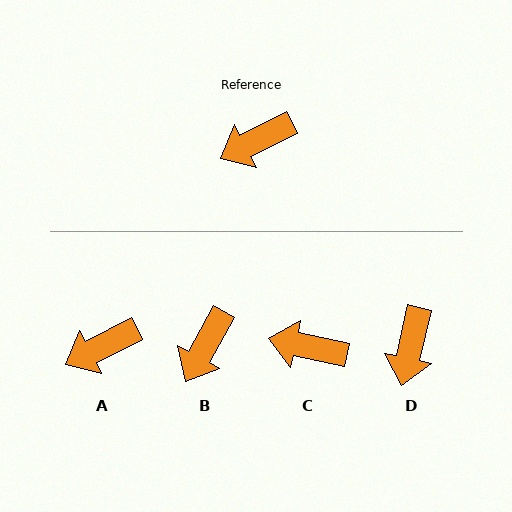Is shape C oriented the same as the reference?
No, it is off by about 39 degrees.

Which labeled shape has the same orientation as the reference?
A.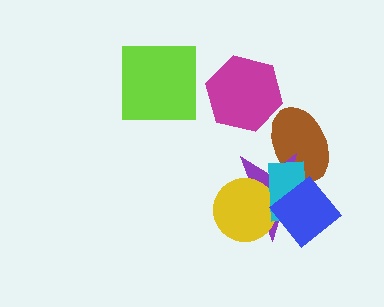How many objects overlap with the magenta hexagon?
0 objects overlap with the magenta hexagon.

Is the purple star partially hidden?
Yes, it is partially covered by another shape.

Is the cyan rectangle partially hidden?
Yes, it is partially covered by another shape.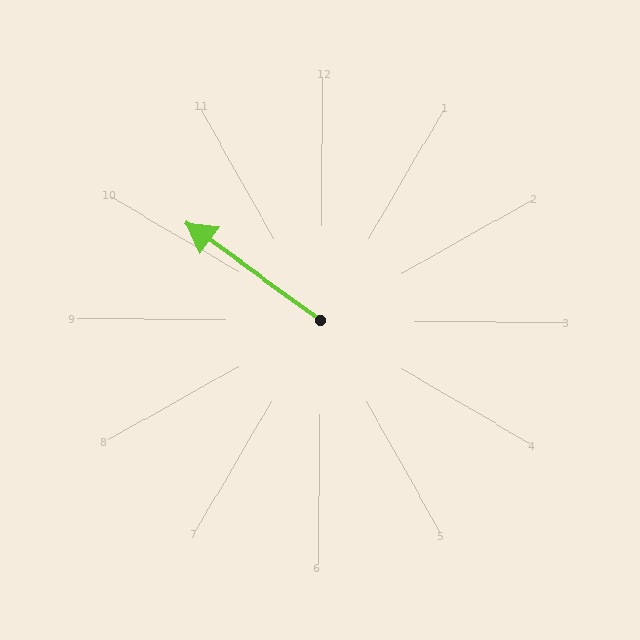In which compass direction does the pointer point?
Northwest.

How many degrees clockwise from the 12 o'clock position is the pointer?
Approximately 305 degrees.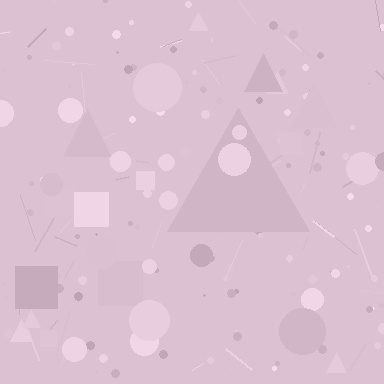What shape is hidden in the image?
A triangle is hidden in the image.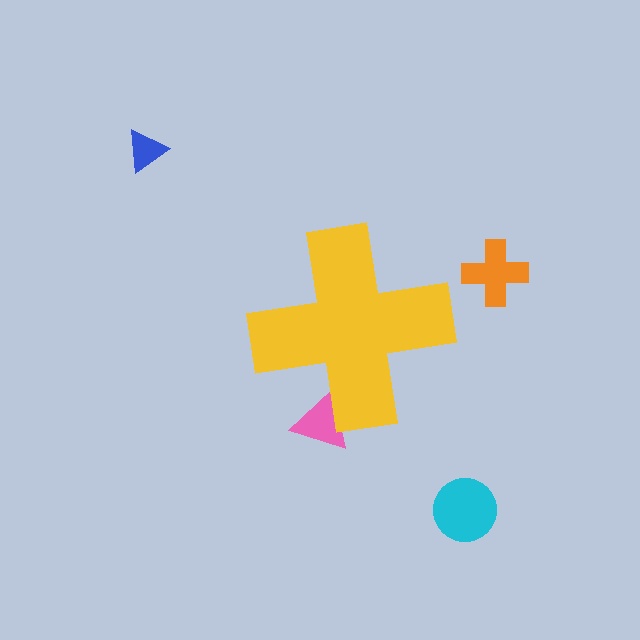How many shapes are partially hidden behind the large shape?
1 shape is partially hidden.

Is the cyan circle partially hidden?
No, the cyan circle is fully visible.